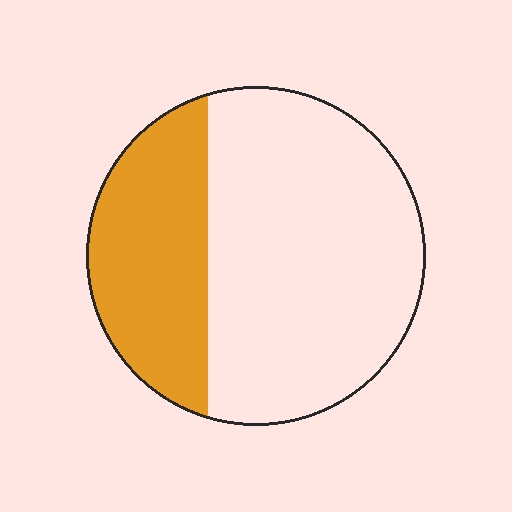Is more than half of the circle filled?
No.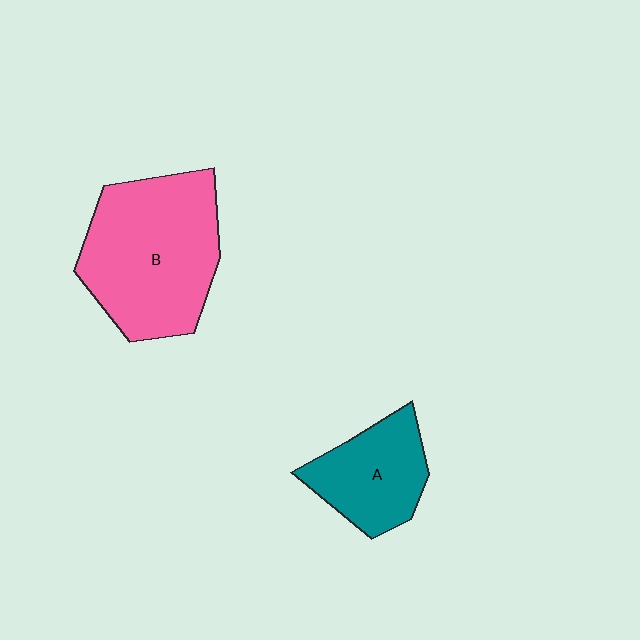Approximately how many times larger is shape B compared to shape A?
Approximately 1.9 times.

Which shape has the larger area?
Shape B (pink).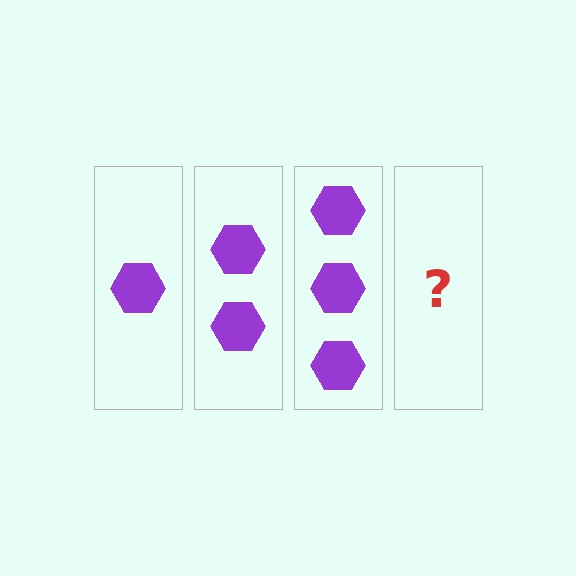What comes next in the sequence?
The next element should be 4 hexagons.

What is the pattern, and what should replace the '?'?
The pattern is that each step adds one more hexagon. The '?' should be 4 hexagons.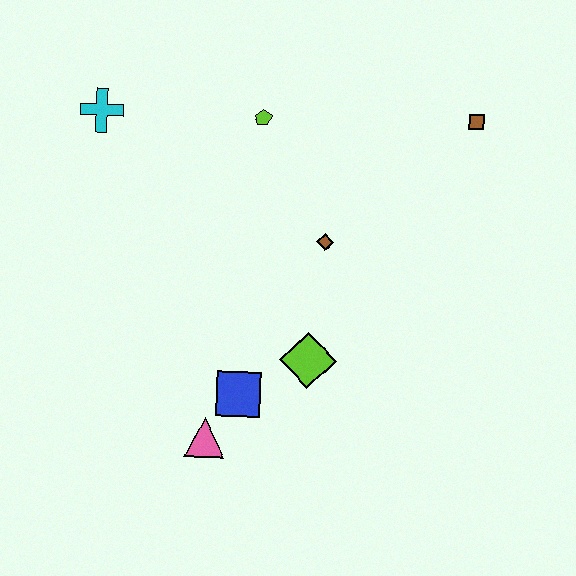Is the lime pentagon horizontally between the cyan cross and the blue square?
No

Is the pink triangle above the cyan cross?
No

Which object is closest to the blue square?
The pink triangle is closest to the blue square.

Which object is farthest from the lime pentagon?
The pink triangle is farthest from the lime pentagon.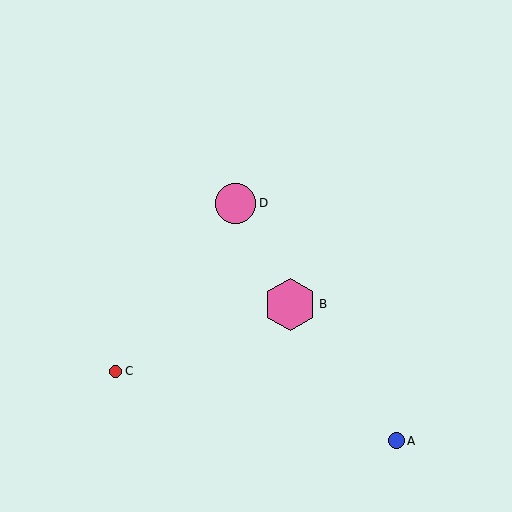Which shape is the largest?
The pink hexagon (labeled B) is the largest.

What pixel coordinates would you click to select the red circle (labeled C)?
Click at (115, 372) to select the red circle C.